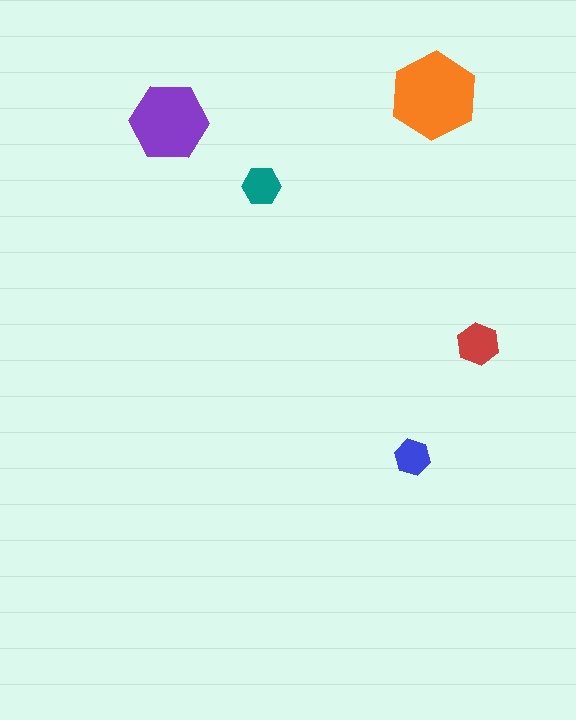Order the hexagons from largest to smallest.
the orange one, the purple one, the red one, the teal one, the blue one.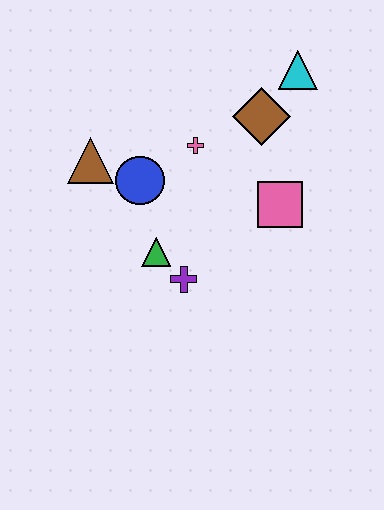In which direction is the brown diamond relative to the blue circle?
The brown diamond is to the right of the blue circle.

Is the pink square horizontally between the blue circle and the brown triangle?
No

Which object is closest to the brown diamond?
The cyan triangle is closest to the brown diamond.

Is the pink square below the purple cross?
No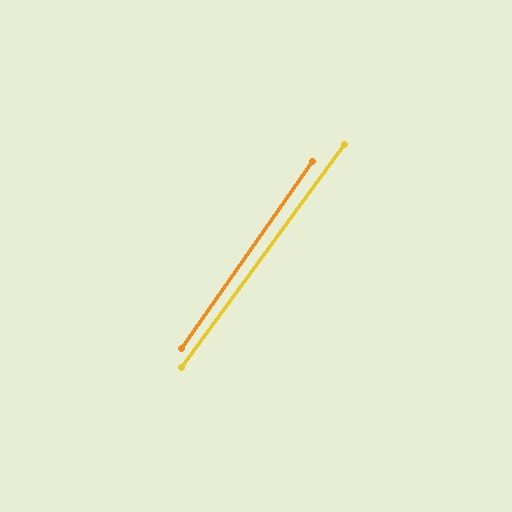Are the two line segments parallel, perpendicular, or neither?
Parallel — their directions differ by only 1.3°.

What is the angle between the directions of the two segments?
Approximately 1 degree.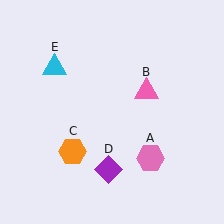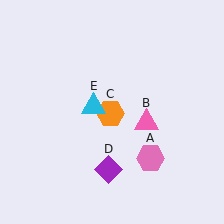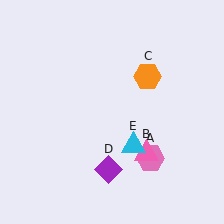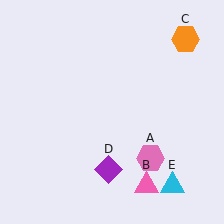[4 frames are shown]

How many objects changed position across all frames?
3 objects changed position: pink triangle (object B), orange hexagon (object C), cyan triangle (object E).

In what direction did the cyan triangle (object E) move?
The cyan triangle (object E) moved down and to the right.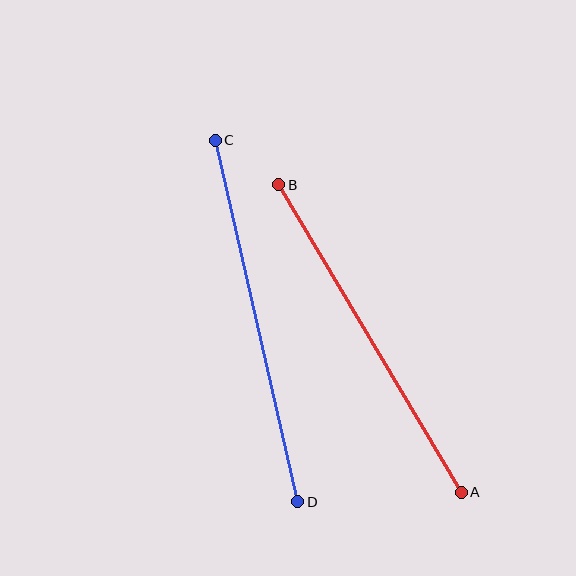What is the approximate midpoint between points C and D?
The midpoint is at approximately (256, 321) pixels.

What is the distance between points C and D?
The distance is approximately 371 pixels.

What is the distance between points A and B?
The distance is approximately 357 pixels.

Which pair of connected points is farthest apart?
Points C and D are farthest apart.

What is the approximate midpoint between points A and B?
The midpoint is at approximately (370, 339) pixels.